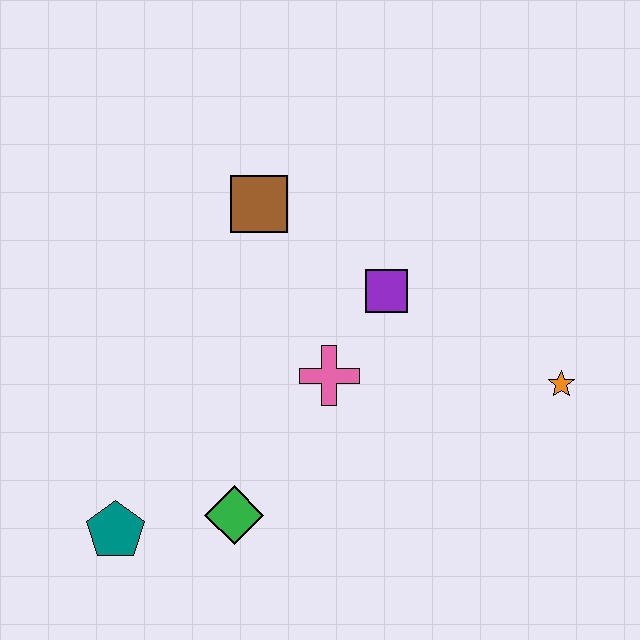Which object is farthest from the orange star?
The teal pentagon is farthest from the orange star.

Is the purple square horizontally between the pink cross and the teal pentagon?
No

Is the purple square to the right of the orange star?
No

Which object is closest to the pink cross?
The purple square is closest to the pink cross.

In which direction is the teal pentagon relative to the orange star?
The teal pentagon is to the left of the orange star.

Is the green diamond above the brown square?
No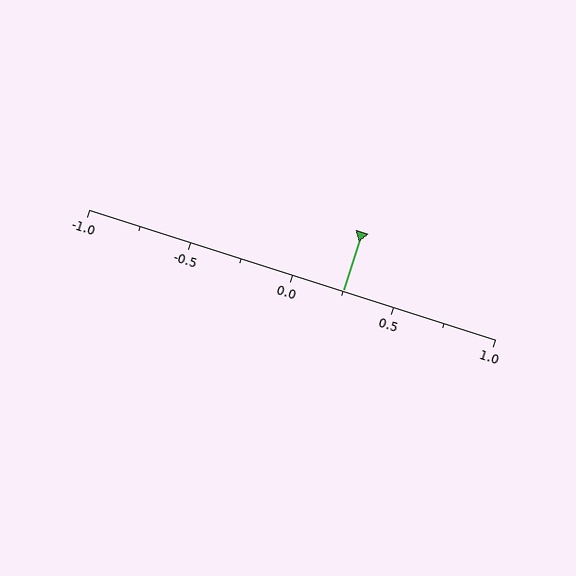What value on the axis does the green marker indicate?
The marker indicates approximately 0.25.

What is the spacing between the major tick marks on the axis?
The major ticks are spaced 0.5 apart.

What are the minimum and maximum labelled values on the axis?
The axis runs from -1.0 to 1.0.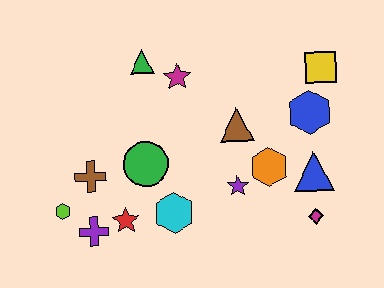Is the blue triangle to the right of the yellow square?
No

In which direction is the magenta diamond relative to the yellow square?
The magenta diamond is below the yellow square.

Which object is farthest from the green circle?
The yellow square is farthest from the green circle.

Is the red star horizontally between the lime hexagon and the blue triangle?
Yes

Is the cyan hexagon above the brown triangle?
No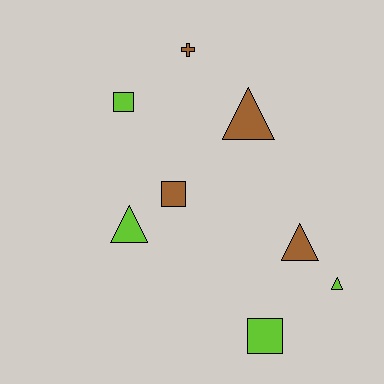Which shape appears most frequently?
Triangle, with 4 objects.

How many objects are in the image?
There are 8 objects.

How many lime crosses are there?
There are no lime crosses.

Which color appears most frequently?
Lime, with 4 objects.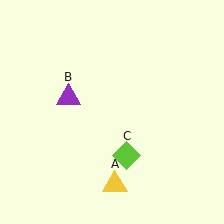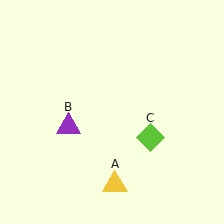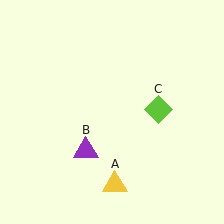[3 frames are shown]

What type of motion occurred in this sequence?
The purple triangle (object B), lime diamond (object C) rotated counterclockwise around the center of the scene.